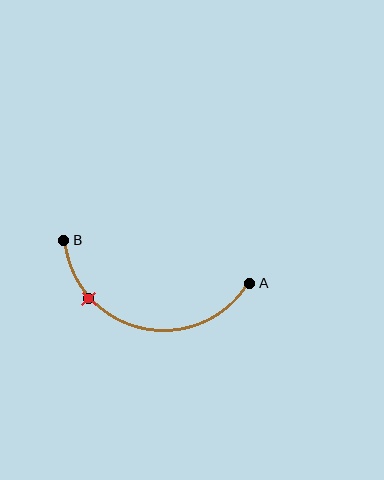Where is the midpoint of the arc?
The arc midpoint is the point on the curve farthest from the straight line joining A and B. It sits below that line.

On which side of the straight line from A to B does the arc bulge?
The arc bulges below the straight line connecting A and B.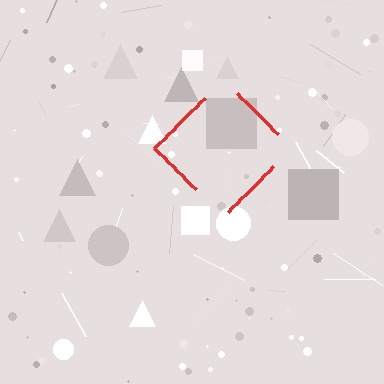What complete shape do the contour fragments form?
The contour fragments form a diamond.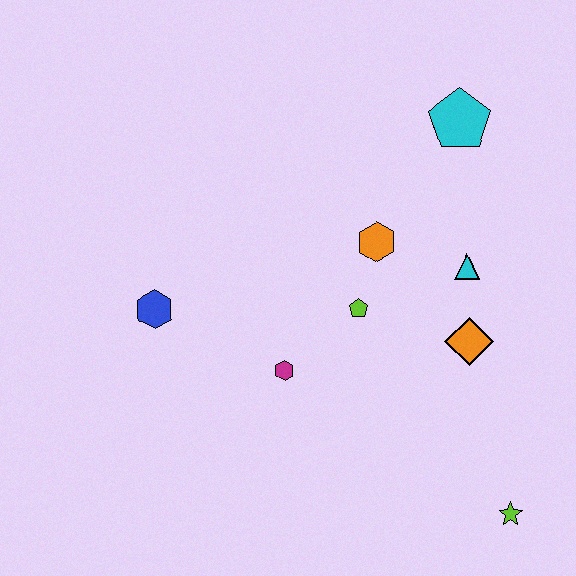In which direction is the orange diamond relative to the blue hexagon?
The orange diamond is to the right of the blue hexagon.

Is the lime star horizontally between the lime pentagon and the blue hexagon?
No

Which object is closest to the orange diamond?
The cyan triangle is closest to the orange diamond.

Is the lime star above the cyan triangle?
No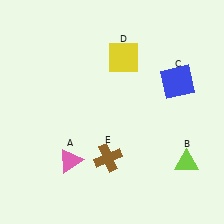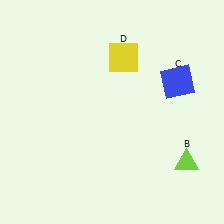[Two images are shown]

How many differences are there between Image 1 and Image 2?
There are 2 differences between the two images.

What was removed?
The pink triangle (A), the brown cross (E) were removed in Image 2.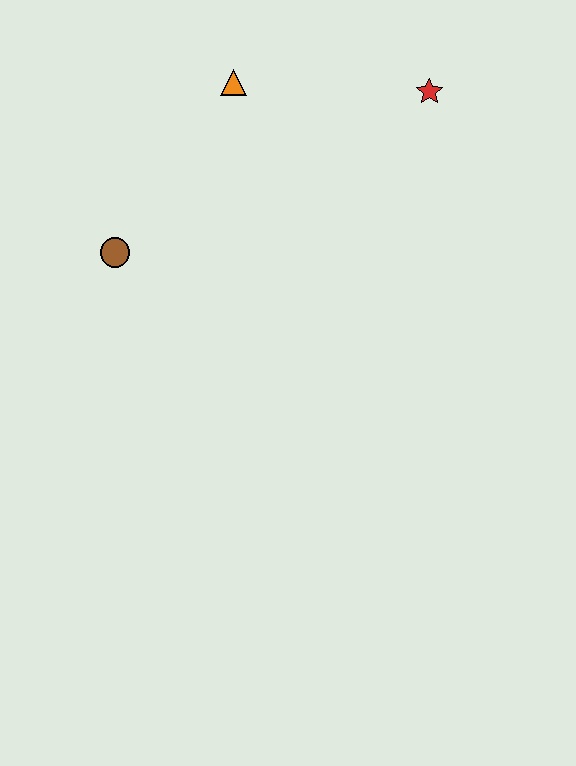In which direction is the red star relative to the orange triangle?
The red star is to the right of the orange triangle.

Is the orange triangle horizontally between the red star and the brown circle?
Yes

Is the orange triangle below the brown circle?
No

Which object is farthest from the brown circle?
The red star is farthest from the brown circle.